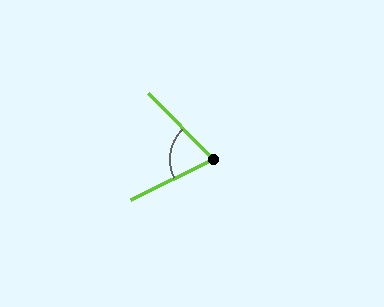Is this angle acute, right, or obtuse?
It is acute.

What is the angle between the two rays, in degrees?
Approximately 71 degrees.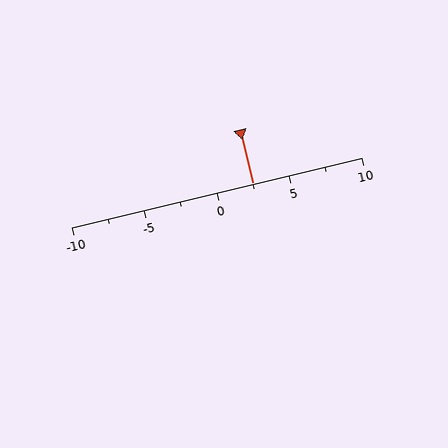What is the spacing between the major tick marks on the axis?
The major ticks are spaced 5 apart.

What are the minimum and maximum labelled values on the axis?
The axis runs from -10 to 10.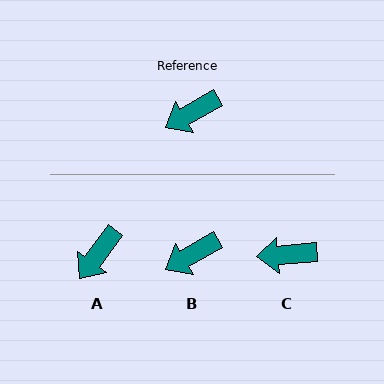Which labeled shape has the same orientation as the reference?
B.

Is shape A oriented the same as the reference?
No, it is off by about 24 degrees.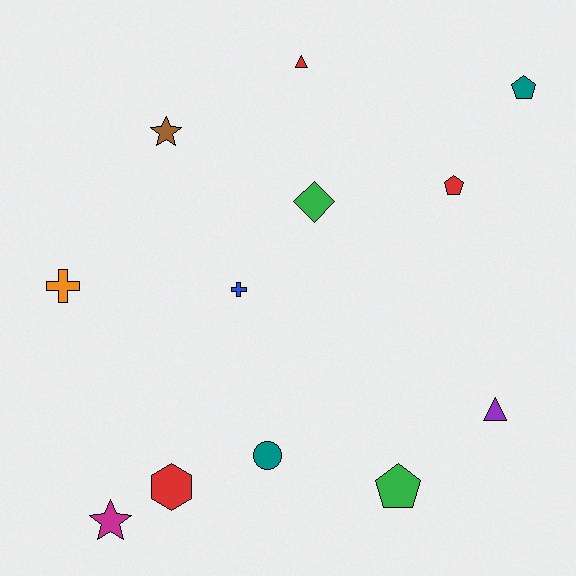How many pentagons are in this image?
There are 3 pentagons.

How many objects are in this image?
There are 12 objects.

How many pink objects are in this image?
There are no pink objects.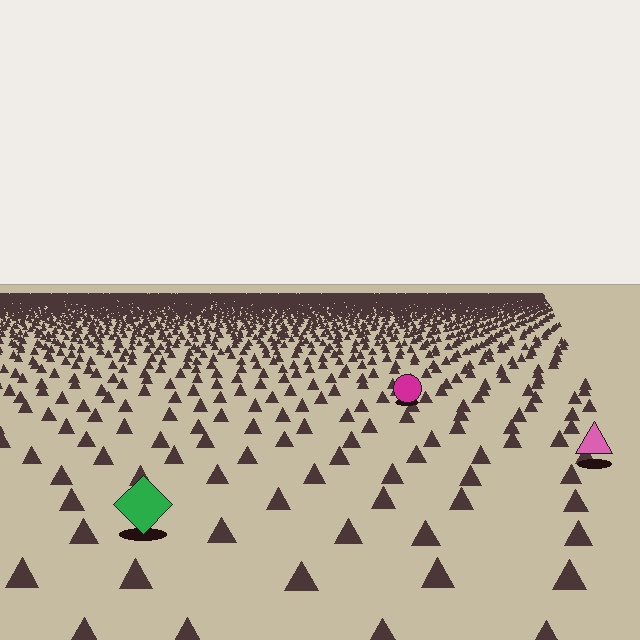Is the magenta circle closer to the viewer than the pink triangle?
No. The pink triangle is closer — you can tell from the texture gradient: the ground texture is coarser near it.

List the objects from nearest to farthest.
From nearest to farthest: the green diamond, the pink triangle, the magenta circle.